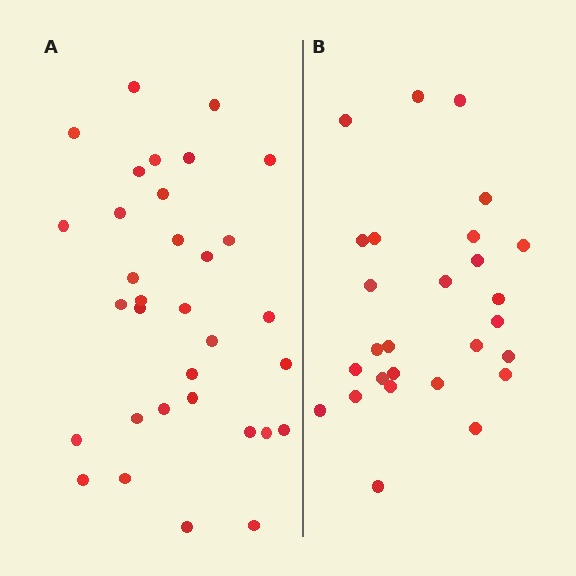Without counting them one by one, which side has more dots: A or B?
Region A (the left region) has more dots.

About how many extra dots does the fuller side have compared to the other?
Region A has about 6 more dots than region B.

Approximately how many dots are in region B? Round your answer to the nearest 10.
About 30 dots. (The exact count is 27, which rounds to 30.)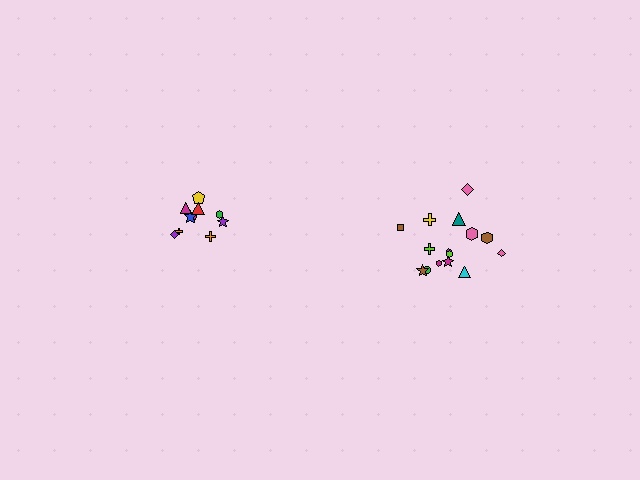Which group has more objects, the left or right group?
The right group.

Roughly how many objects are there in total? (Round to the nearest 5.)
Roughly 25 objects in total.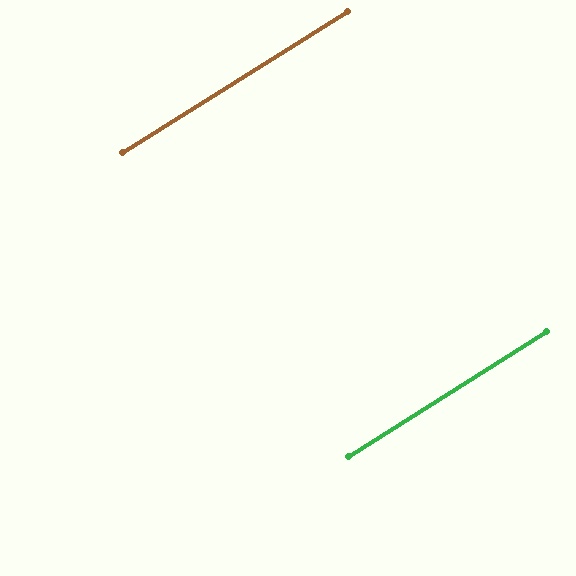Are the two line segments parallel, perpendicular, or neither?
Parallel — their directions differ by only 0.4°.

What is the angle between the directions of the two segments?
Approximately 0 degrees.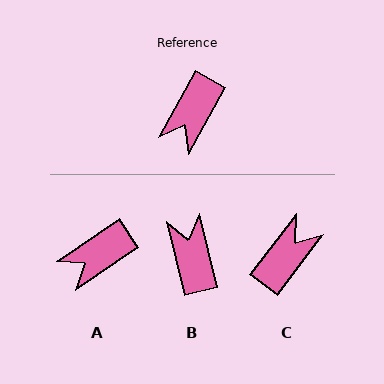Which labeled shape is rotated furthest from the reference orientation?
C, about 172 degrees away.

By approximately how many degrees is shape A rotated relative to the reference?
Approximately 27 degrees clockwise.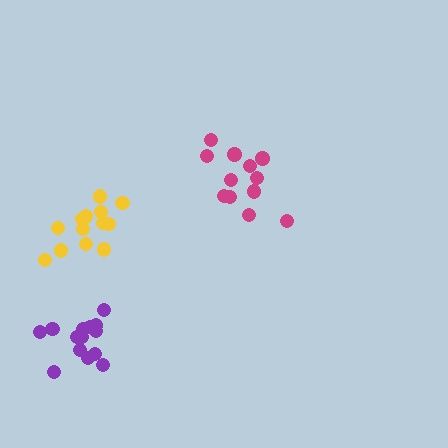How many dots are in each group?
Group 1: 12 dots, Group 2: 14 dots, Group 3: 13 dots (39 total).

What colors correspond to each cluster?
The clusters are colored: magenta, purple, yellow.